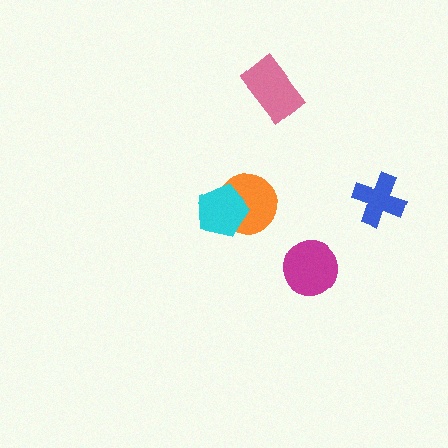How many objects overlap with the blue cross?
0 objects overlap with the blue cross.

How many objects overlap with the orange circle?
1 object overlaps with the orange circle.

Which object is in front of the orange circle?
The cyan pentagon is in front of the orange circle.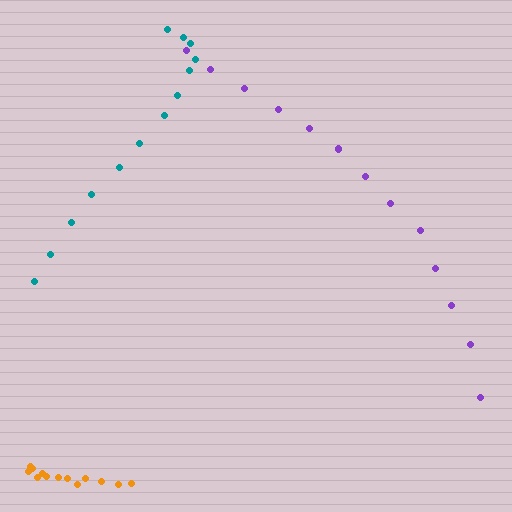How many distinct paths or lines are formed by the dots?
There are 3 distinct paths.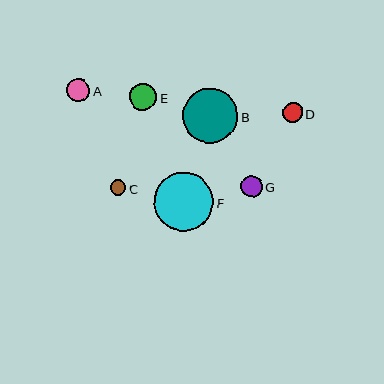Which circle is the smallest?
Circle C is the smallest with a size of approximately 16 pixels.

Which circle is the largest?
Circle F is the largest with a size of approximately 60 pixels.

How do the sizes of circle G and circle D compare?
Circle G and circle D are approximately the same size.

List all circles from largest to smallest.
From largest to smallest: F, B, E, A, G, D, C.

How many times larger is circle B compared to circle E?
Circle B is approximately 2.0 times the size of circle E.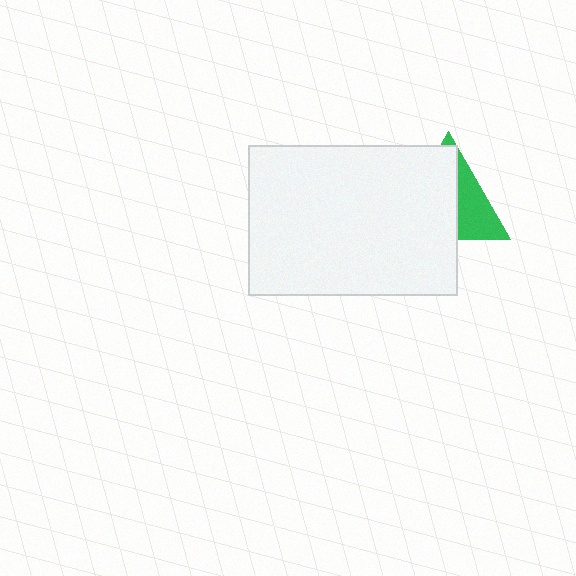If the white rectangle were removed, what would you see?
You would see the complete green triangle.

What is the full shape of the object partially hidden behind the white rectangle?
The partially hidden object is a green triangle.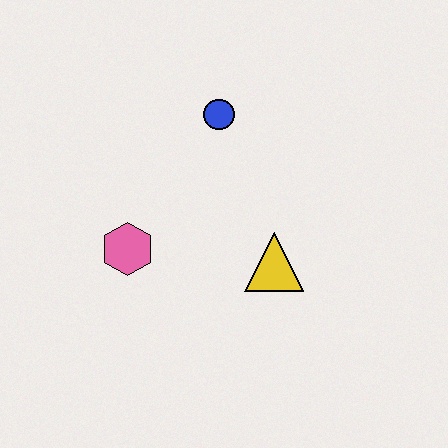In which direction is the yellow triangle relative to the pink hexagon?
The yellow triangle is to the right of the pink hexagon.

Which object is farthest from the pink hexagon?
The blue circle is farthest from the pink hexagon.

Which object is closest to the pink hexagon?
The yellow triangle is closest to the pink hexagon.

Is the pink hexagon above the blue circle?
No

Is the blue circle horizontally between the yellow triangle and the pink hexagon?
Yes